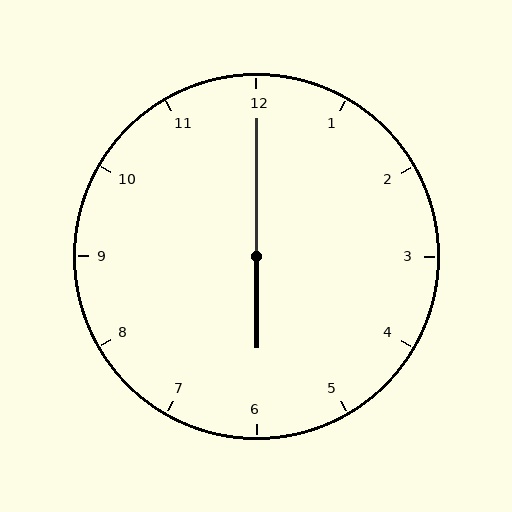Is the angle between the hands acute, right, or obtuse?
It is obtuse.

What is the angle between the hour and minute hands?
Approximately 180 degrees.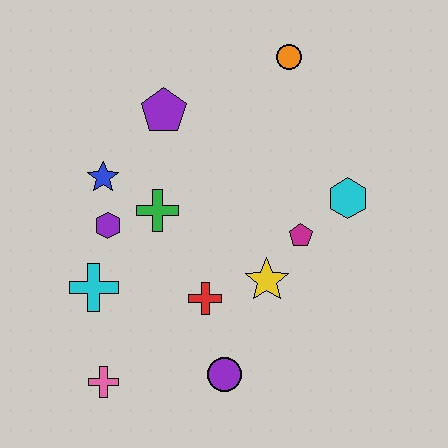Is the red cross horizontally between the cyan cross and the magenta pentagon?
Yes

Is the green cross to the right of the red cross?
No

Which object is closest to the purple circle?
The red cross is closest to the purple circle.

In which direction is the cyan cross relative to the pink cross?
The cyan cross is above the pink cross.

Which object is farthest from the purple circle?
The orange circle is farthest from the purple circle.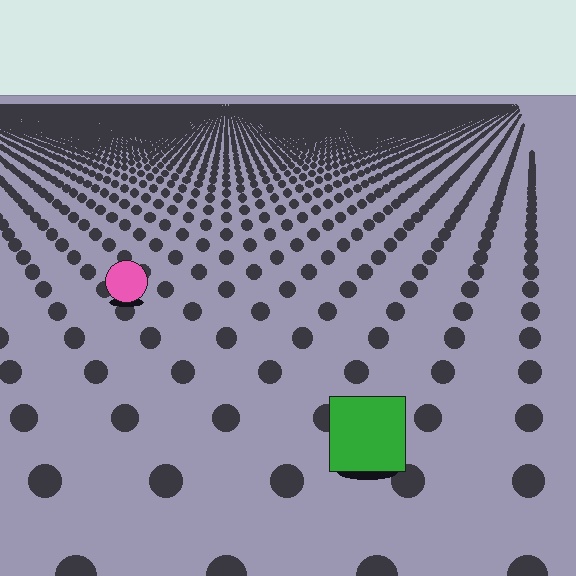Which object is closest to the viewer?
The green square is closest. The texture marks near it are larger and more spread out.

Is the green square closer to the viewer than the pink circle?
Yes. The green square is closer — you can tell from the texture gradient: the ground texture is coarser near it.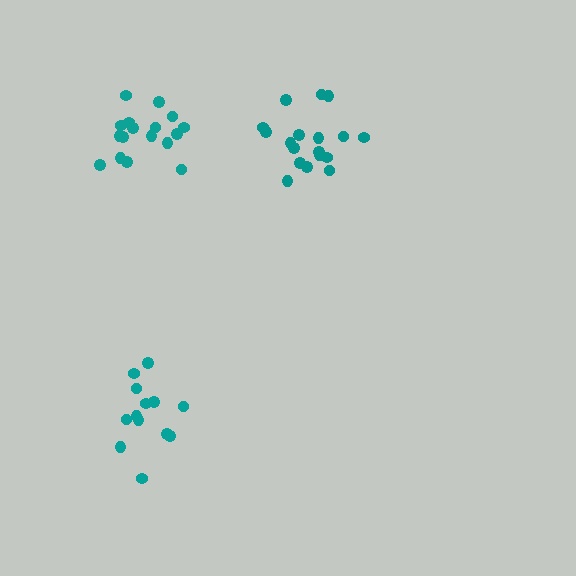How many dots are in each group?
Group 1: 13 dots, Group 2: 18 dots, Group 3: 17 dots (48 total).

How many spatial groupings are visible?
There are 3 spatial groupings.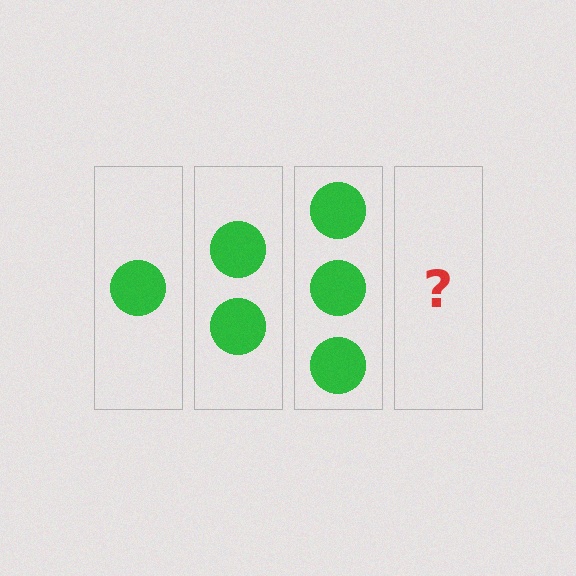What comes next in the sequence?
The next element should be 4 circles.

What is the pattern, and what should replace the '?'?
The pattern is that each step adds one more circle. The '?' should be 4 circles.